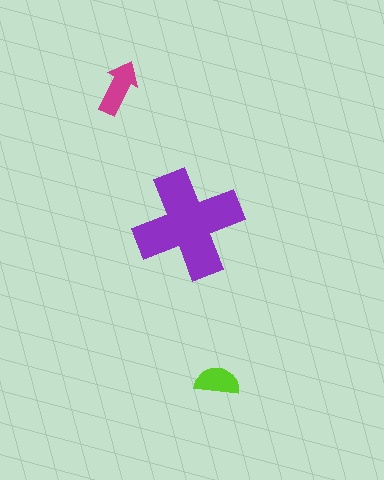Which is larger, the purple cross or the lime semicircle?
The purple cross.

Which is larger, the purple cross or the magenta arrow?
The purple cross.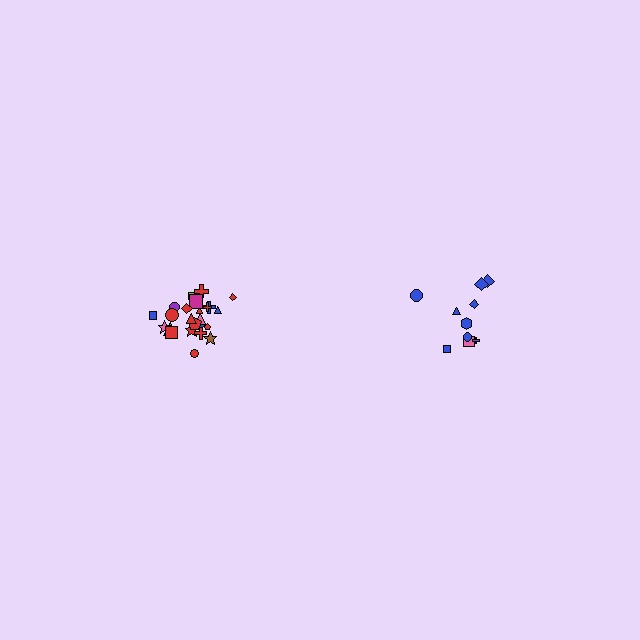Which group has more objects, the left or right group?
The left group.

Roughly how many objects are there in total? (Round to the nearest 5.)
Roughly 35 objects in total.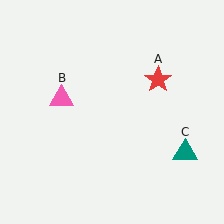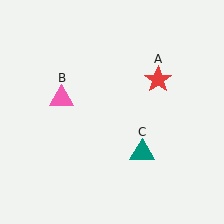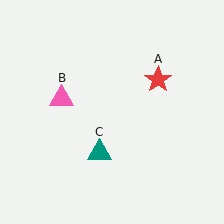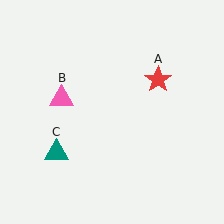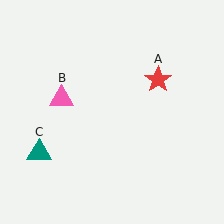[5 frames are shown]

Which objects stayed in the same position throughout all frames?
Red star (object A) and pink triangle (object B) remained stationary.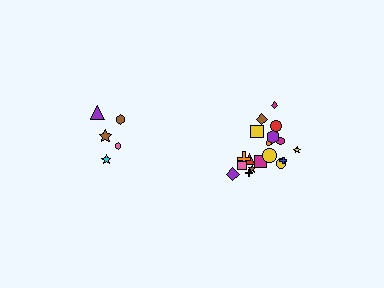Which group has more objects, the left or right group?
The right group.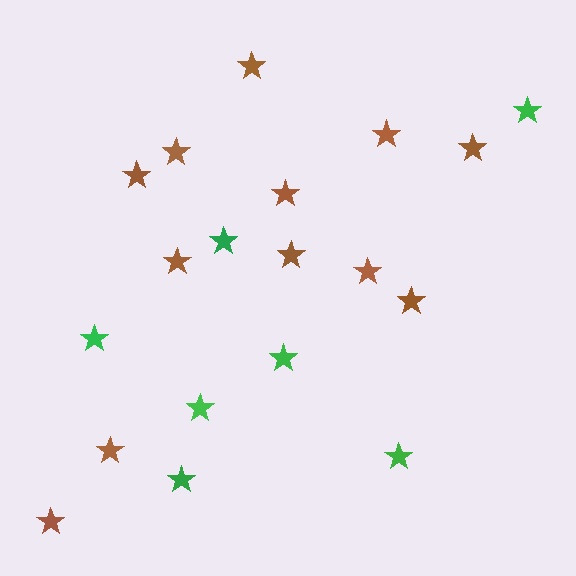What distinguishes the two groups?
There are 2 groups: one group of green stars (7) and one group of brown stars (12).